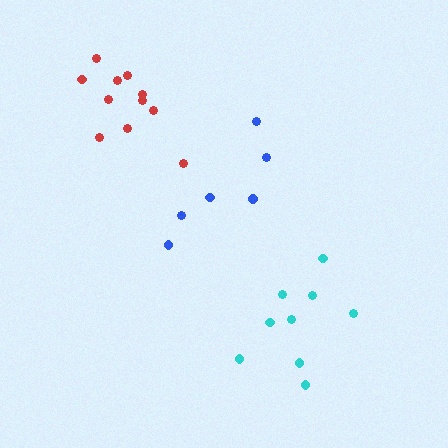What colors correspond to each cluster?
The clusters are colored: blue, cyan, red.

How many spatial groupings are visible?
There are 3 spatial groupings.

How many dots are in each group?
Group 1: 6 dots, Group 2: 9 dots, Group 3: 11 dots (26 total).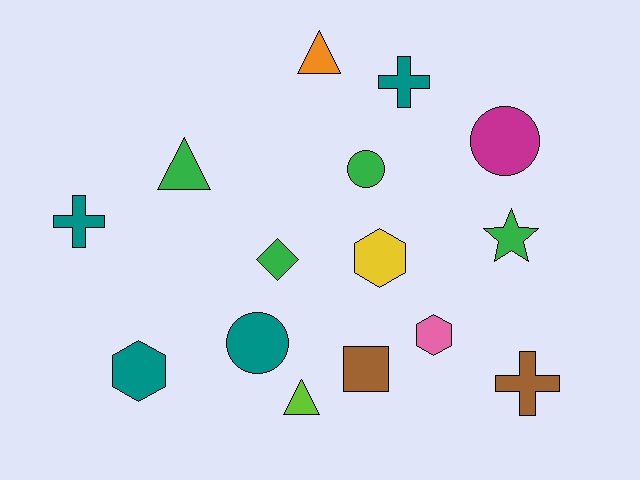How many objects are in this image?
There are 15 objects.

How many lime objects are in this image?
There is 1 lime object.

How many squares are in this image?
There is 1 square.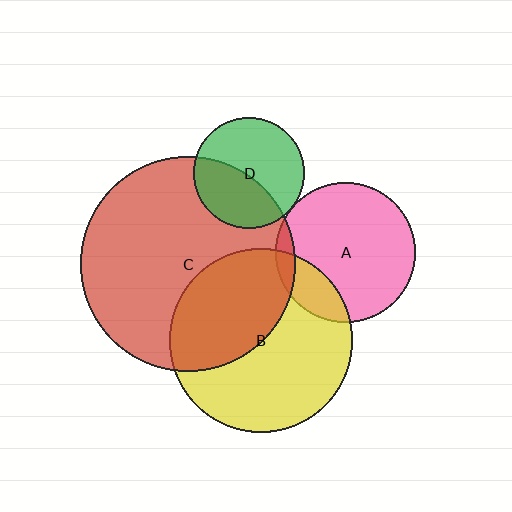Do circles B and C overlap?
Yes.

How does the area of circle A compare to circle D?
Approximately 1.6 times.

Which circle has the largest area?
Circle C (red).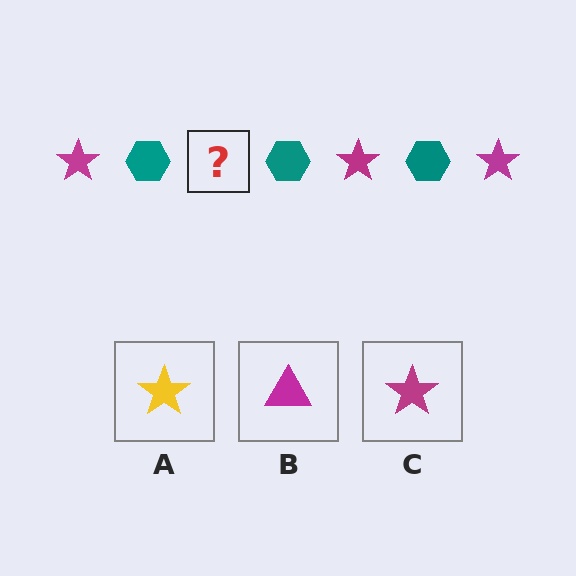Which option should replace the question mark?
Option C.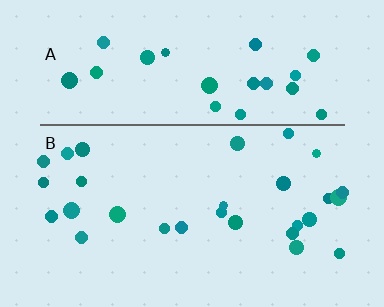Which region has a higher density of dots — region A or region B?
A (the top).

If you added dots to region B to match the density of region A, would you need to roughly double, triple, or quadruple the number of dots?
Approximately double.